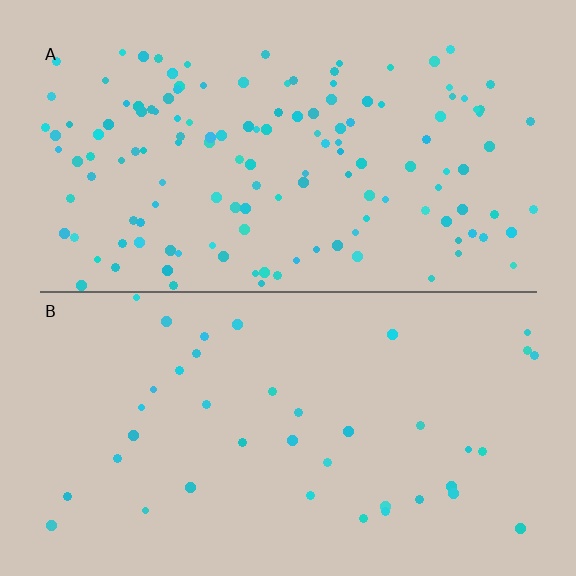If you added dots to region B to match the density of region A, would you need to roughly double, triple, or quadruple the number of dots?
Approximately quadruple.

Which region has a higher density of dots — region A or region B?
A (the top).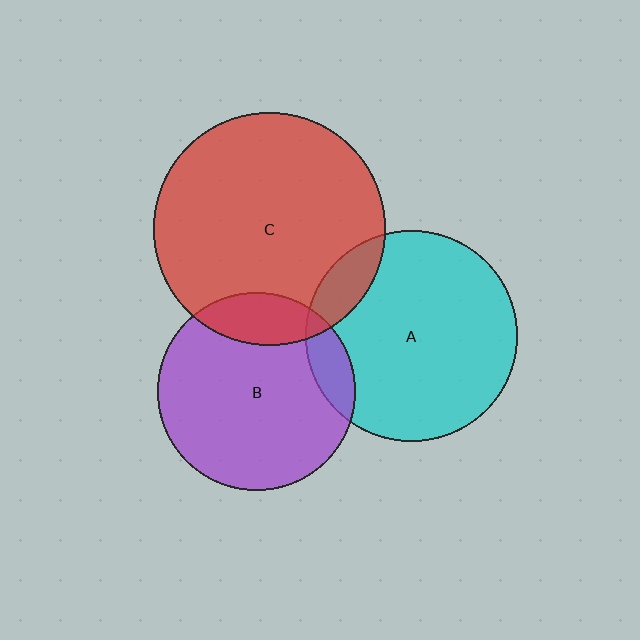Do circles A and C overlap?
Yes.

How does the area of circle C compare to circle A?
Approximately 1.2 times.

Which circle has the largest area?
Circle C (red).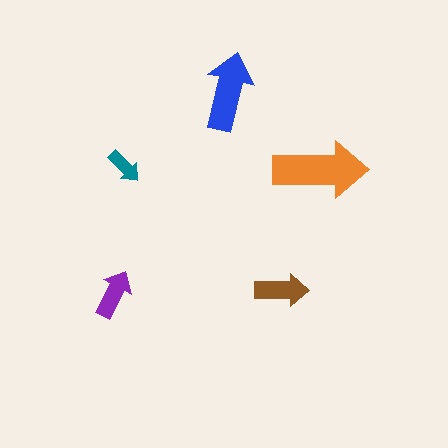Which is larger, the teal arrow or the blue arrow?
The blue one.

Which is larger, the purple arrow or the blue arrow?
The blue one.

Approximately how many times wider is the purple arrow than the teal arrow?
About 1.5 times wider.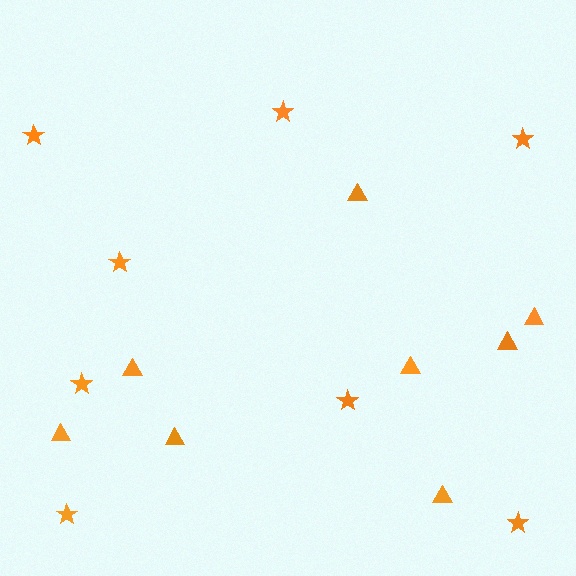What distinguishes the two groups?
There are 2 groups: one group of stars (8) and one group of triangles (8).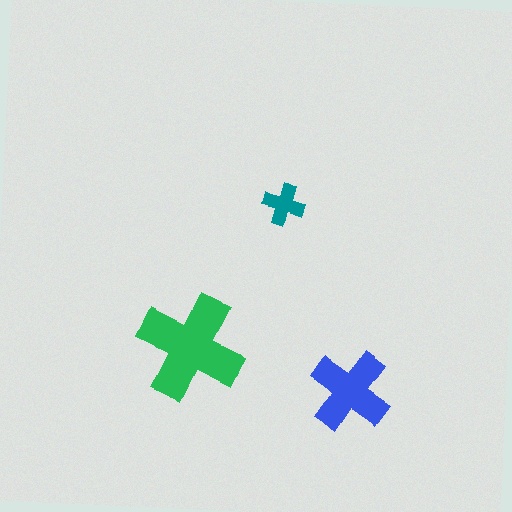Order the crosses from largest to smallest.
the green one, the blue one, the teal one.